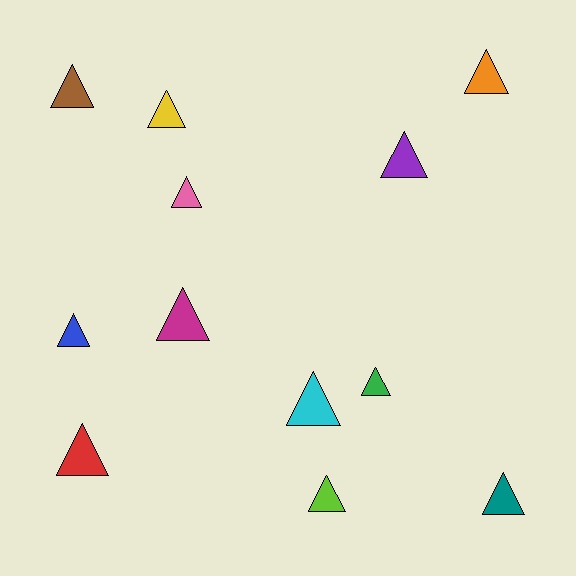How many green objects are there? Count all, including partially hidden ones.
There is 1 green object.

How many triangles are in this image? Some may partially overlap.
There are 12 triangles.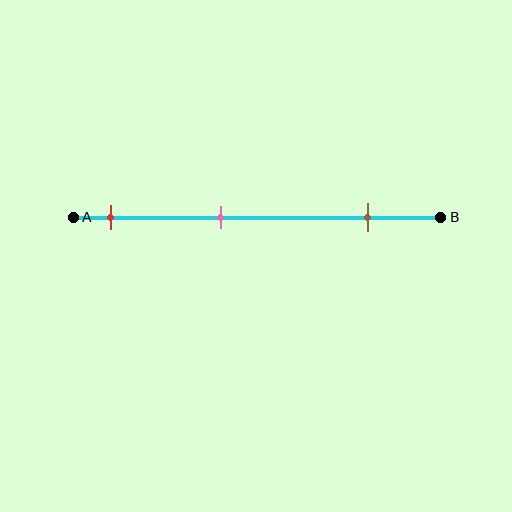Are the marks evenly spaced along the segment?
Yes, the marks are approximately evenly spaced.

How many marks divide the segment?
There are 3 marks dividing the segment.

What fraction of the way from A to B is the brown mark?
The brown mark is approximately 80% (0.8) of the way from A to B.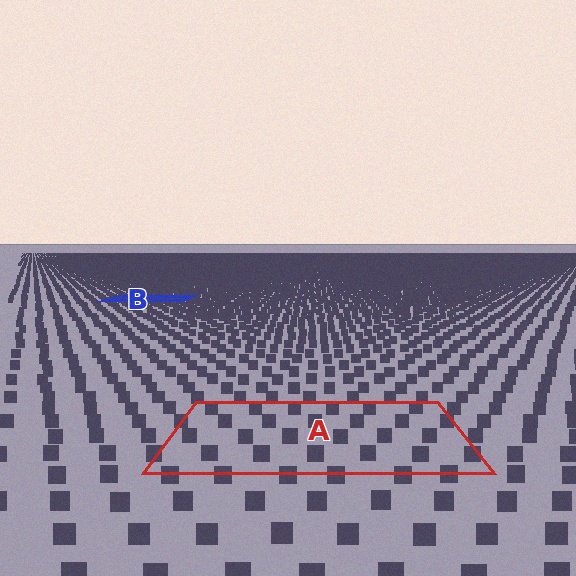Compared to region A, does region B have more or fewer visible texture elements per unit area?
Region B has more texture elements per unit area — they are packed more densely because it is farther away.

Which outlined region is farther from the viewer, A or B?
Region B is farther from the viewer — the texture elements inside it appear smaller and more densely packed.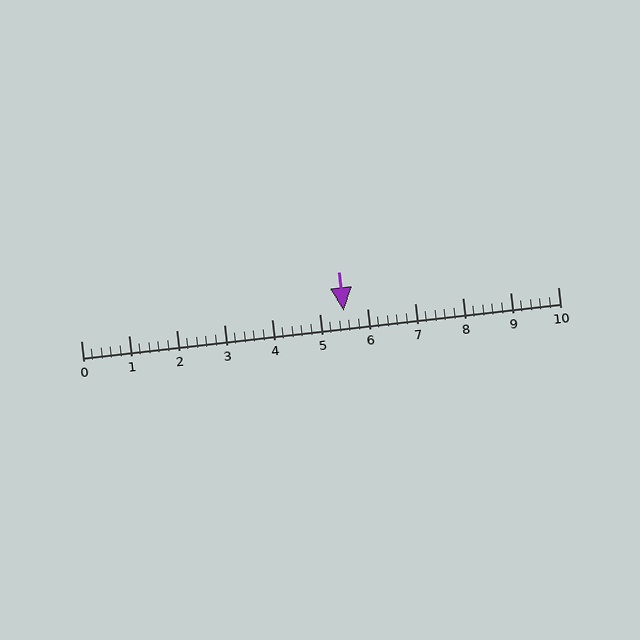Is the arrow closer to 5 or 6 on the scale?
The arrow is closer to 6.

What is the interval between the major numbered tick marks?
The major tick marks are spaced 1 units apart.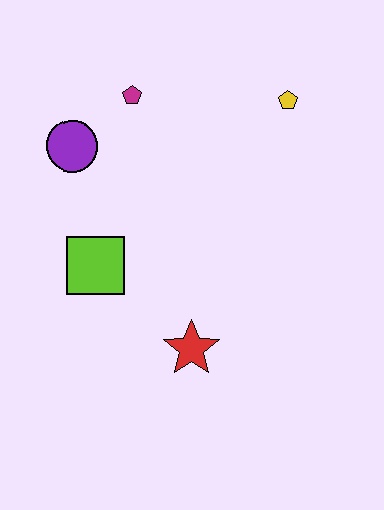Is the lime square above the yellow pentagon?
No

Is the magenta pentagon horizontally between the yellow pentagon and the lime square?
Yes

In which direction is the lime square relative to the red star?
The lime square is to the left of the red star.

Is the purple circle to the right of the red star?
No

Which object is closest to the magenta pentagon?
The purple circle is closest to the magenta pentagon.